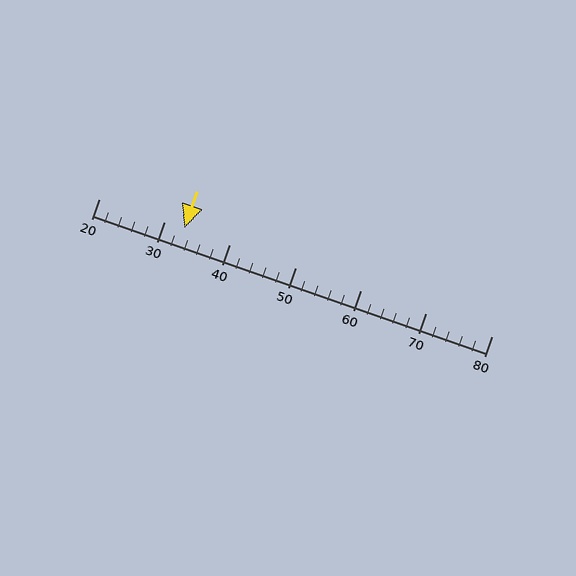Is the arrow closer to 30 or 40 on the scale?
The arrow is closer to 30.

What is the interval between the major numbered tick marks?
The major tick marks are spaced 10 units apart.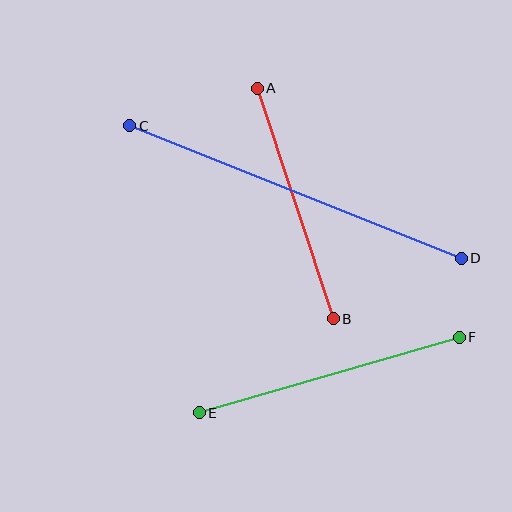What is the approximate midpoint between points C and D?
The midpoint is at approximately (296, 192) pixels.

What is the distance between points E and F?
The distance is approximately 271 pixels.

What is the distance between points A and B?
The distance is approximately 243 pixels.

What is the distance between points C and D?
The distance is approximately 357 pixels.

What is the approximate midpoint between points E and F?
The midpoint is at approximately (329, 375) pixels.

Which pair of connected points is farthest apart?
Points C and D are farthest apart.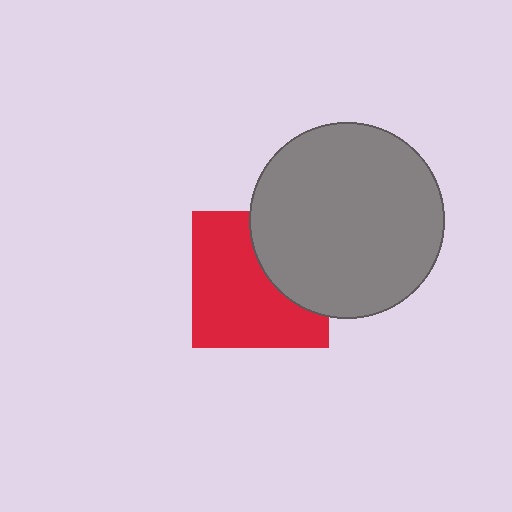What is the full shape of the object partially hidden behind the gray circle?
The partially hidden object is a red square.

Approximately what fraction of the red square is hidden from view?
Roughly 35% of the red square is hidden behind the gray circle.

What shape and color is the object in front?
The object in front is a gray circle.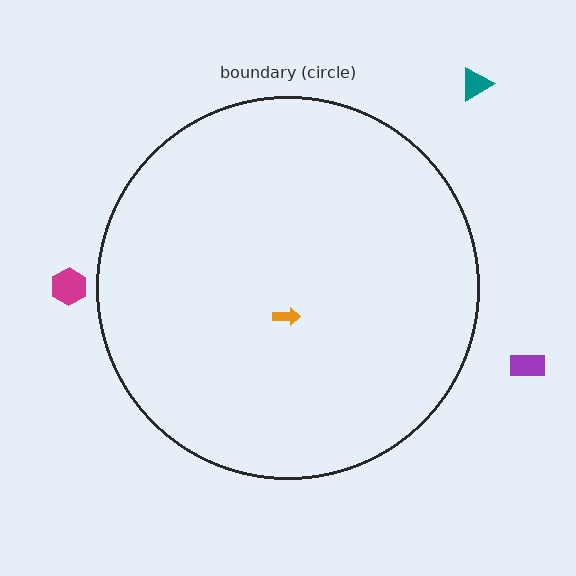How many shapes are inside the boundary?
1 inside, 3 outside.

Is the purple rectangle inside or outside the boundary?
Outside.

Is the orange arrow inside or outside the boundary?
Inside.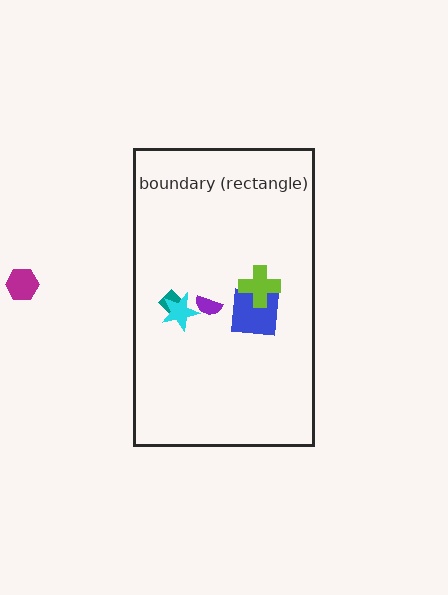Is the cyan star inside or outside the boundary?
Inside.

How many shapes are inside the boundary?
5 inside, 1 outside.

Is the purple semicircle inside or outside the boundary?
Inside.